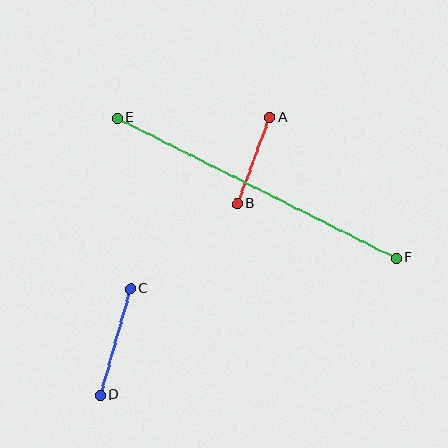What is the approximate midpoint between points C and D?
The midpoint is at approximately (115, 342) pixels.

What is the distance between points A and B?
The distance is approximately 92 pixels.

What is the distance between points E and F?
The distance is approximately 312 pixels.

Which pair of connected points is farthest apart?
Points E and F are farthest apart.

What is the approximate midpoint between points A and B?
The midpoint is at approximately (254, 160) pixels.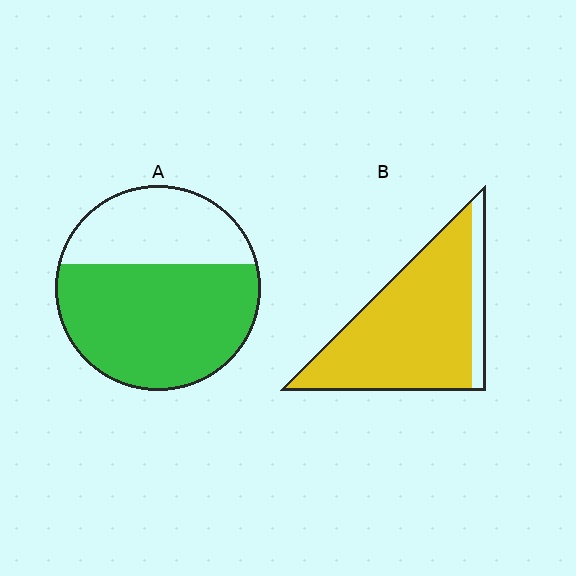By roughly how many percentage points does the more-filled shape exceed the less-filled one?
By roughly 20 percentage points (B over A).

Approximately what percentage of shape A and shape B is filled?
A is approximately 65% and B is approximately 85%.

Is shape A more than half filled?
Yes.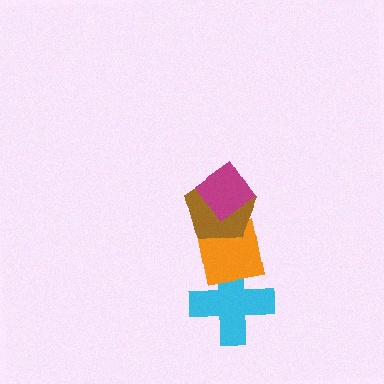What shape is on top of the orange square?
The brown pentagon is on top of the orange square.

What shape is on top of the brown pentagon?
The magenta diamond is on top of the brown pentagon.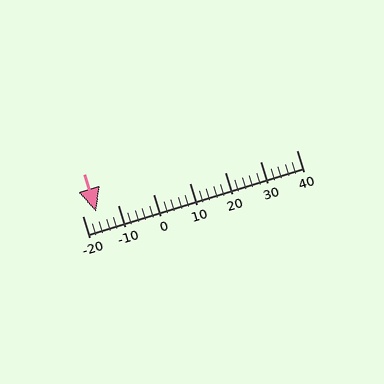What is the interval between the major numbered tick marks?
The major tick marks are spaced 10 units apart.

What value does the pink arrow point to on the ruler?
The pink arrow points to approximately -16.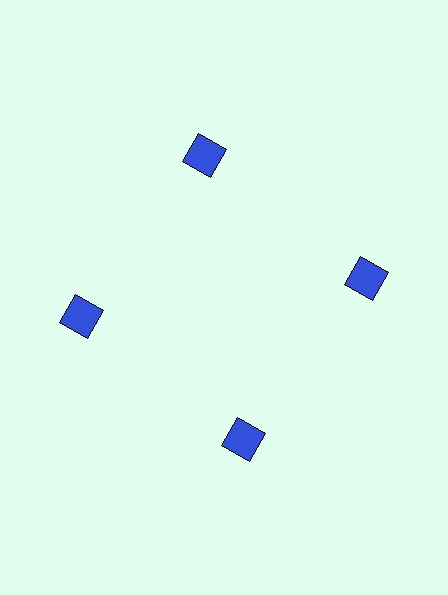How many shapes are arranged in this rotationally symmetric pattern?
There are 4 shapes, arranged in 4 groups of 1.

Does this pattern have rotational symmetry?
Yes, this pattern has 4-fold rotational symmetry. It looks the same after rotating 90 degrees around the center.